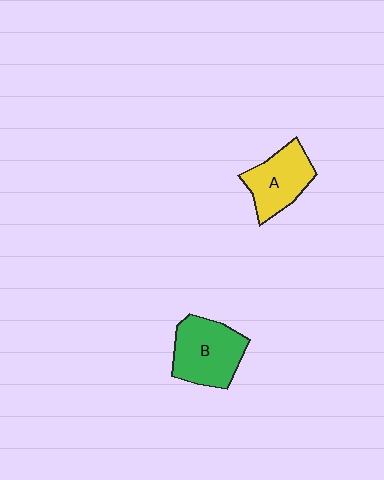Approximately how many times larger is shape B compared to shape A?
Approximately 1.2 times.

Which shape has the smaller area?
Shape A (yellow).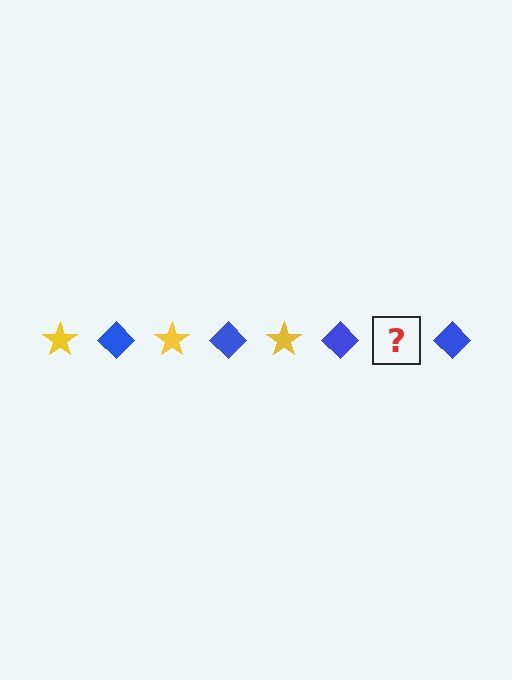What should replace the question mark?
The question mark should be replaced with a yellow star.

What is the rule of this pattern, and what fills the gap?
The rule is that the pattern alternates between yellow star and blue diamond. The gap should be filled with a yellow star.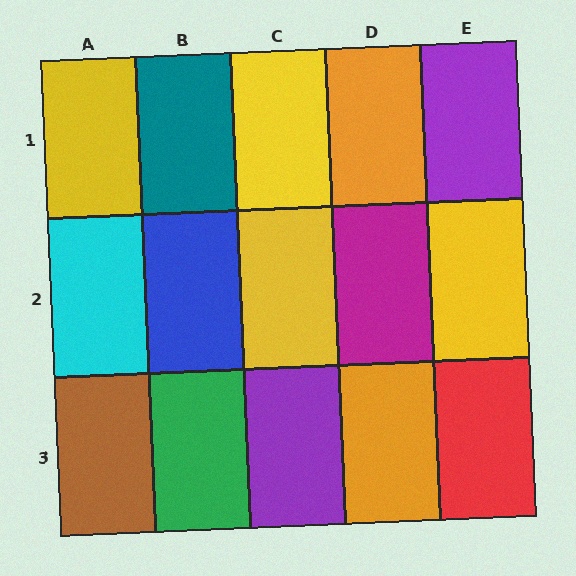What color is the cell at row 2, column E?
Yellow.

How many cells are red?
1 cell is red.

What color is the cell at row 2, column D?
Magenta.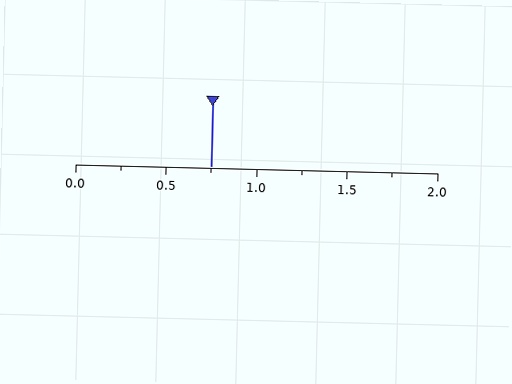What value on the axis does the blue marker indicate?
The marker indicates approximately 0.75.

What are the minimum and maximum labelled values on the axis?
The axis runs from 0.0 to 2.0.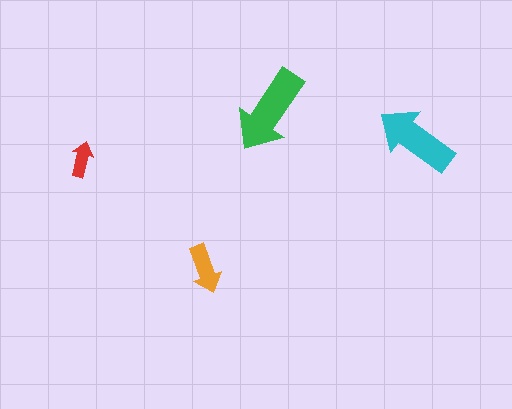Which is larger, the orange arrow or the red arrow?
The orange one.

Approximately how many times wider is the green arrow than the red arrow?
About 2.5 times wider.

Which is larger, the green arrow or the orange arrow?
The green one.